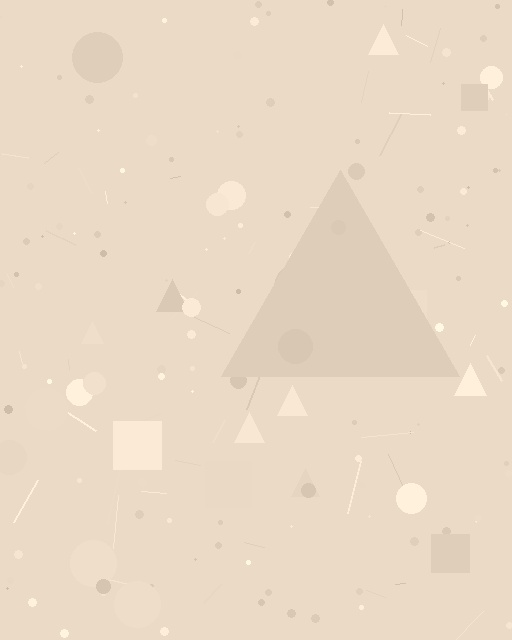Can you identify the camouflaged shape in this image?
The camouflaged shape is a triangle.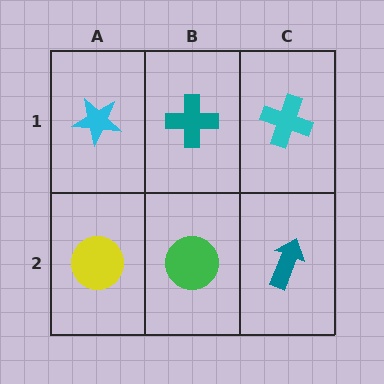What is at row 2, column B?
A green circle.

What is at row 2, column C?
A teal arrow.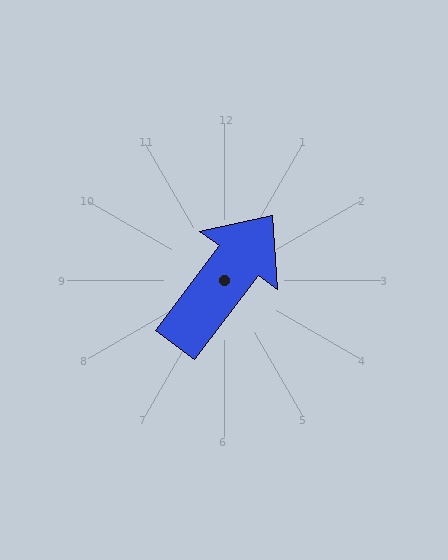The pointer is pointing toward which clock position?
Roughly 1 o'clock.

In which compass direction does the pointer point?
Northeast.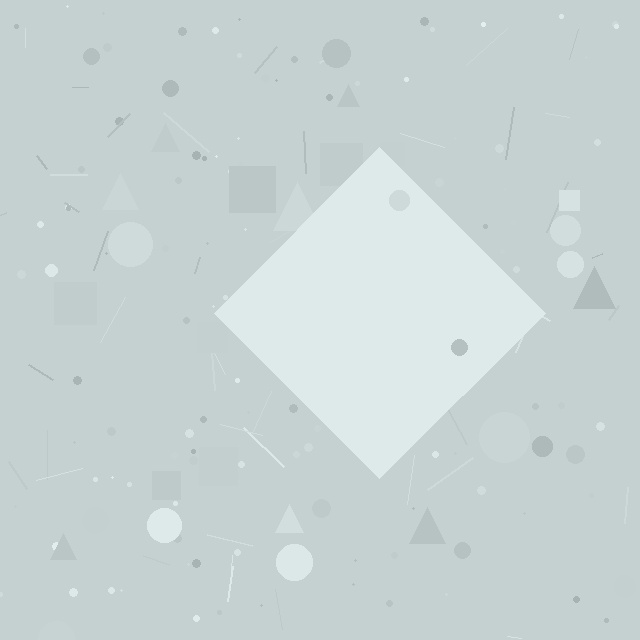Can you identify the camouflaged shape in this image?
The camouflaged shape is a diamond.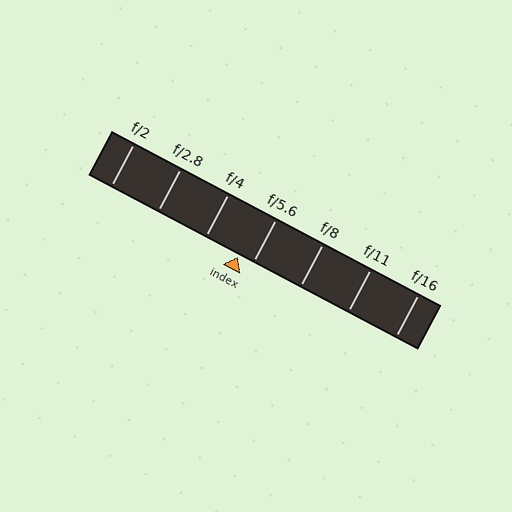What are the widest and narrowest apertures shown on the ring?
The widest aperture shown is f/2 and the narrowest is f/16.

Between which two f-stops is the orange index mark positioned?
The index mark is between f/4 and f/5.6.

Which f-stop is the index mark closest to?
The index mark is closest to f/5.6.